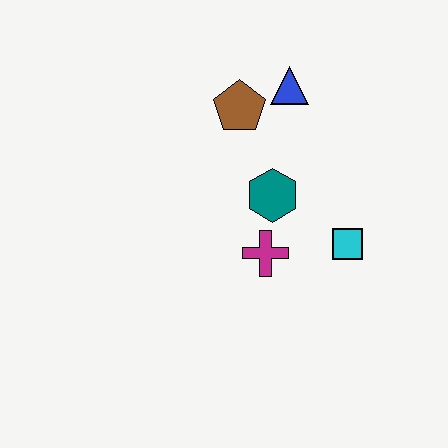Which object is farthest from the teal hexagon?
The blue triangle is farthest from the teal hexagon.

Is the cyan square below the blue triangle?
Yes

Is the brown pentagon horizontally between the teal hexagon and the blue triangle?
No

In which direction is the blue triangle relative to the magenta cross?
The blue triangle is above the magenta cross.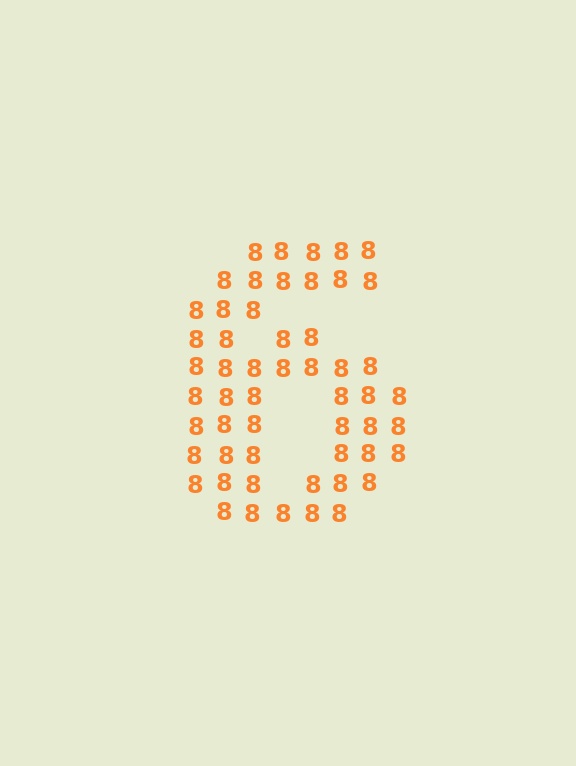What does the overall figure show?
The overall figure shows the digit 6.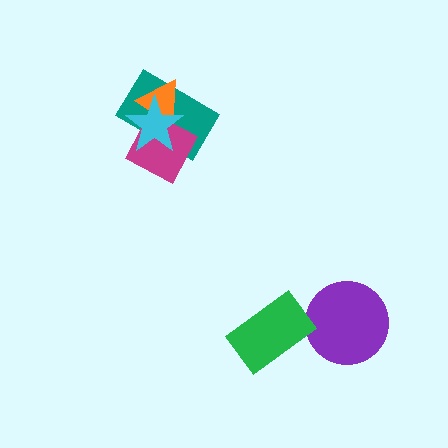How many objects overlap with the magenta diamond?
3 objects overlap with the magenta diamond.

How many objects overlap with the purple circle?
0 objects overlap with the purple circle.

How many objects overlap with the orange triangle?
3 objects overlap with the orange triangle.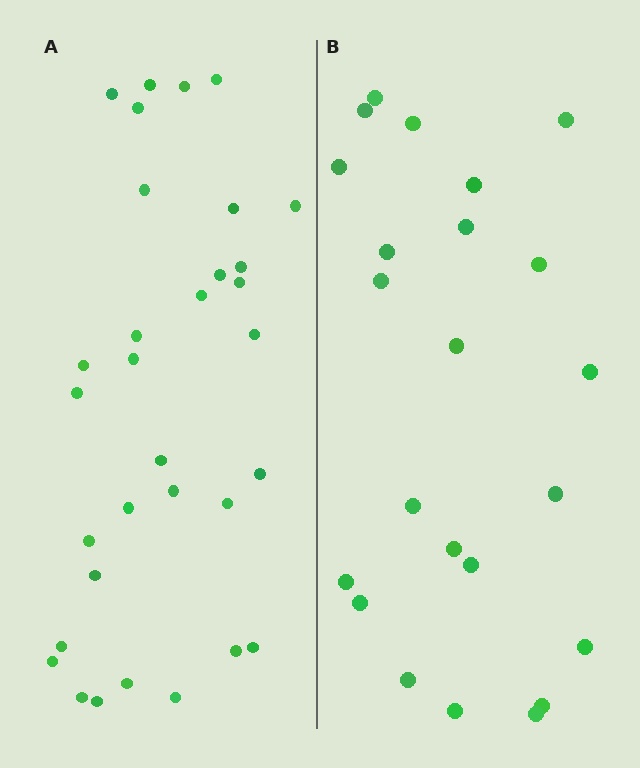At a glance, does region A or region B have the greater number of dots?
Region A (the left region) has more dots.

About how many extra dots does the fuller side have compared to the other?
Region A has roughly 8 or so more dots than region B.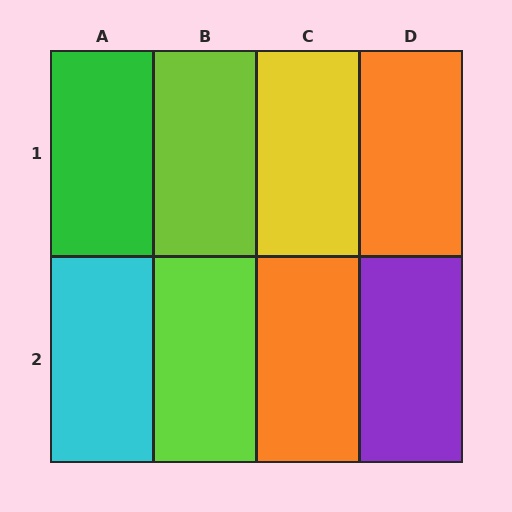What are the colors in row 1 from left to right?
Green, lime, yellow, orange.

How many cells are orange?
2 cells are orange.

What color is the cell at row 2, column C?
Orange.